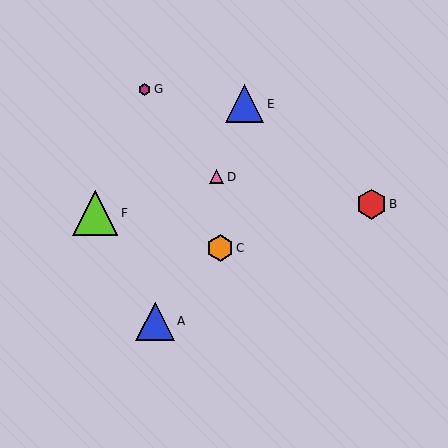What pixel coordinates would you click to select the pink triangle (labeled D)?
Click at (217, 177) to select the pink triangle D.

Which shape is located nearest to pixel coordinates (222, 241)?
The orange hexagon (labeled C) at (220, 248) is nearest to that location.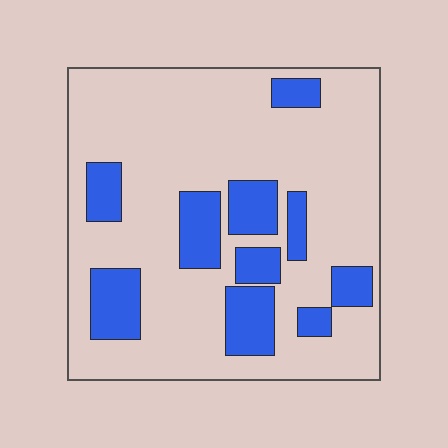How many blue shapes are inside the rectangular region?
10.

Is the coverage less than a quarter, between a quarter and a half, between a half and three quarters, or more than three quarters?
Less than a quarter.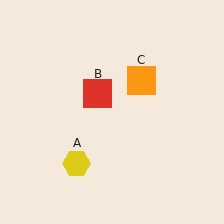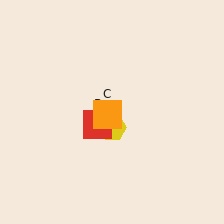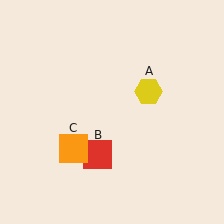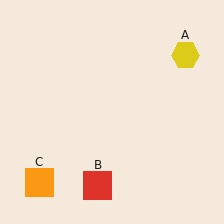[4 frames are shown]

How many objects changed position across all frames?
3 objects changed position: yellow hexagon (object A), red square (object B), orange square (object C).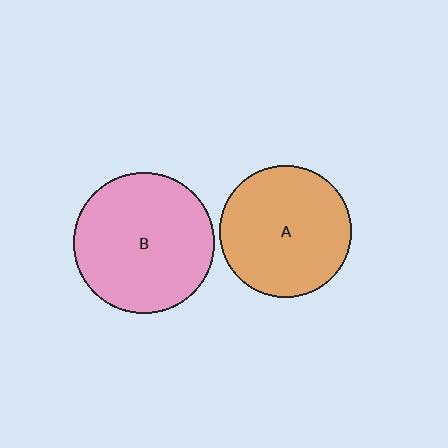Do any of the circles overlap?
No, none of the circles overlap.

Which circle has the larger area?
Circle B (pink).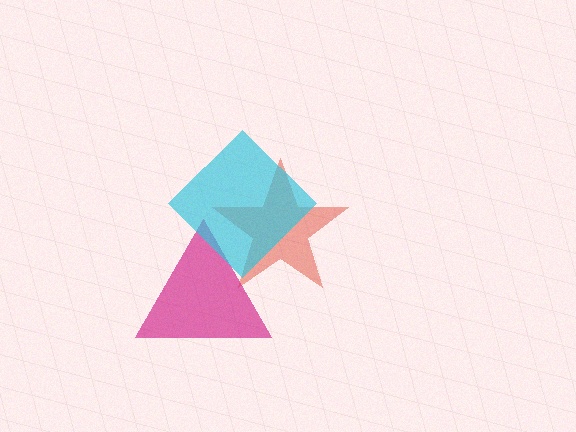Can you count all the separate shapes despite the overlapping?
Yes, there are 3 separate shapes.